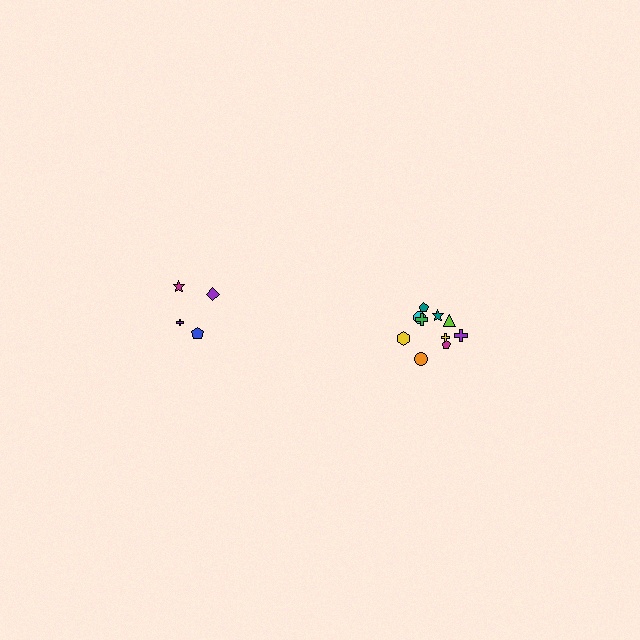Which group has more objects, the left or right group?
The right group.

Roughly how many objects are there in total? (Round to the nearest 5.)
Roughly 15 objects in total.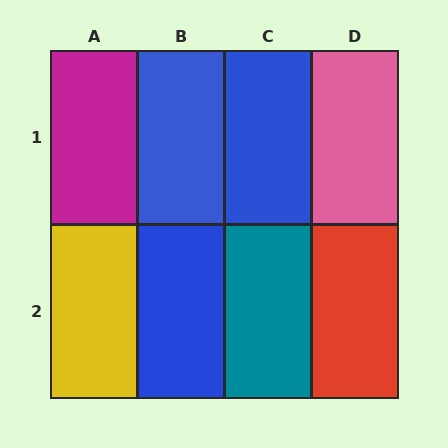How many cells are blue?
3 cells are blue.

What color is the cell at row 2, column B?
Blue.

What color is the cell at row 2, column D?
Red.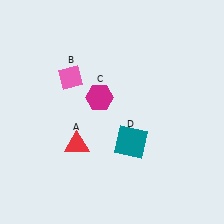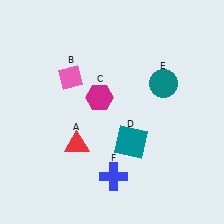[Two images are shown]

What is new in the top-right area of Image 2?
A teal circle (E) was added in the top-right area of Image 2.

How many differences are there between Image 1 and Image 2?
There are 2 differences between the two images.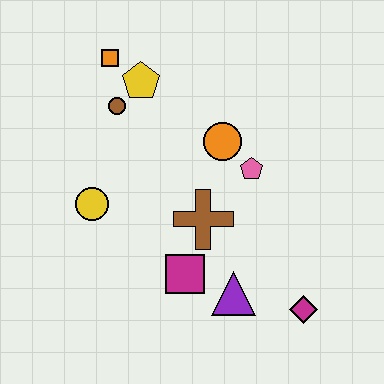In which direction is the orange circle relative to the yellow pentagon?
The orange circle is to the right of the yellow pentagon.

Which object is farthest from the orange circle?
The magenta diamond is farthest from the orange circle.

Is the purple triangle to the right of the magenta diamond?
No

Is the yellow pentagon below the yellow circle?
No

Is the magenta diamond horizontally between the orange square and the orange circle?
No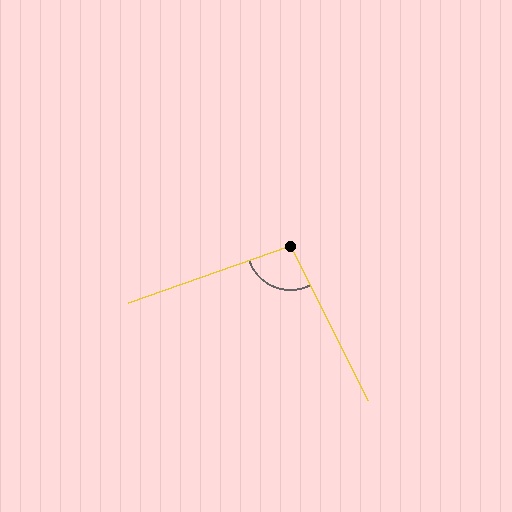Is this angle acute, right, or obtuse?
It is obtuse.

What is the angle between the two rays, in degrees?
Approximately 97 degrees.